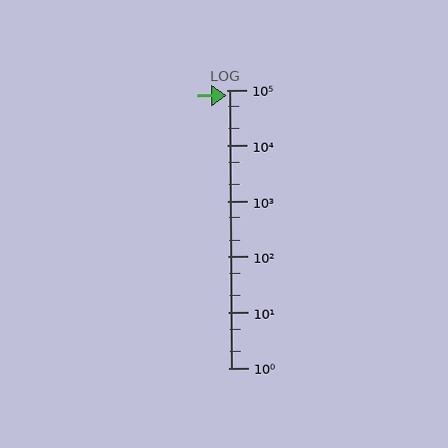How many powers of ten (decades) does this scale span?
The scale spans 5 decades, from 1 to 100000.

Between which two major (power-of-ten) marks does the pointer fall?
The pointer is between 10000 and 100000.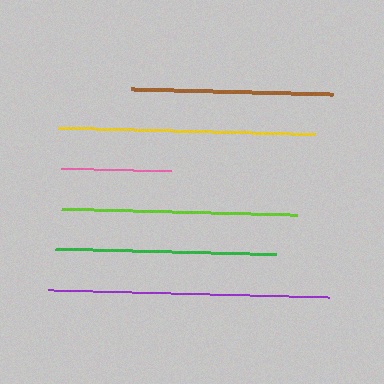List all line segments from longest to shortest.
From longest to shortest: purple, yellow, lime, green, brown, pink.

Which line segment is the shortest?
The pink line is the shortest at approximately 110 pixels.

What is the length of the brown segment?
The brown segment is approximately 203 pixels long.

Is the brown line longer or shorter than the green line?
The green line is longer than the brown line.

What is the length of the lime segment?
The lime segment is approximately 236 pixels long.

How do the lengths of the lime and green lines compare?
The lime and green lines are approximately the same length.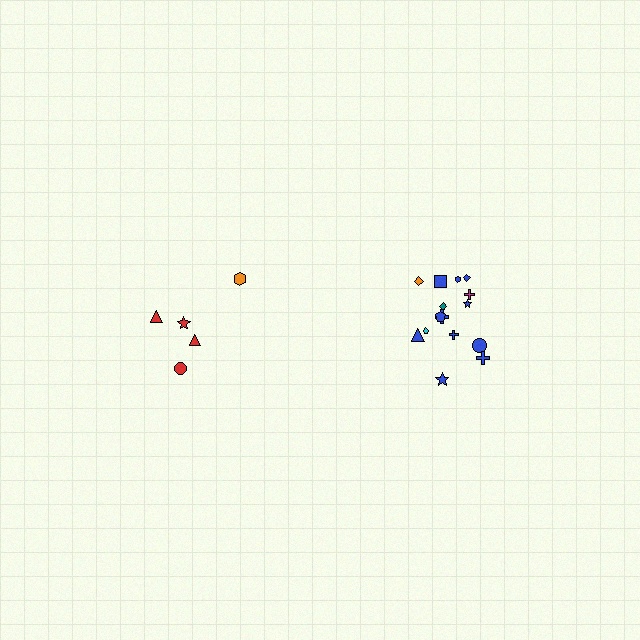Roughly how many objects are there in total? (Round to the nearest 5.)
Roughly 20 objects in total.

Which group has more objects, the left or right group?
The right group.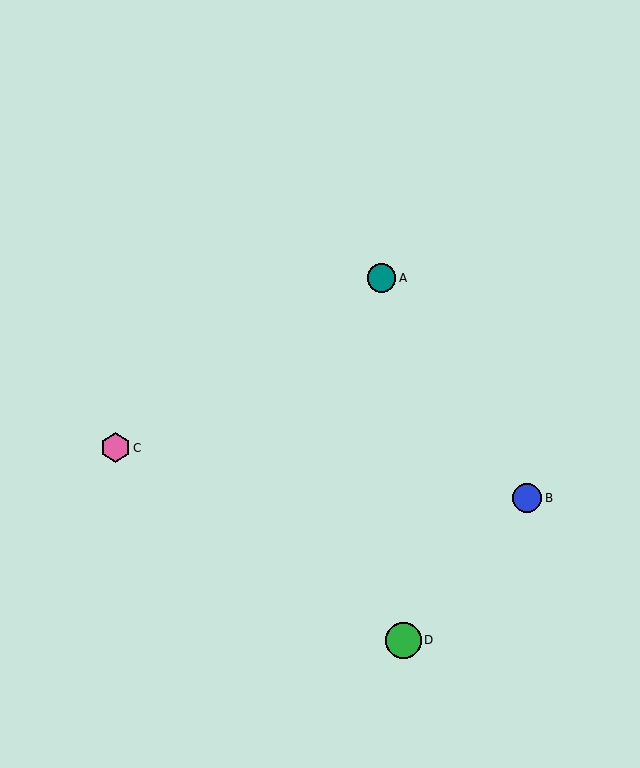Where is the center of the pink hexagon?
The center of the pink hexagon is at (115, 448).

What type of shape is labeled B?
Shape B is a blue circle.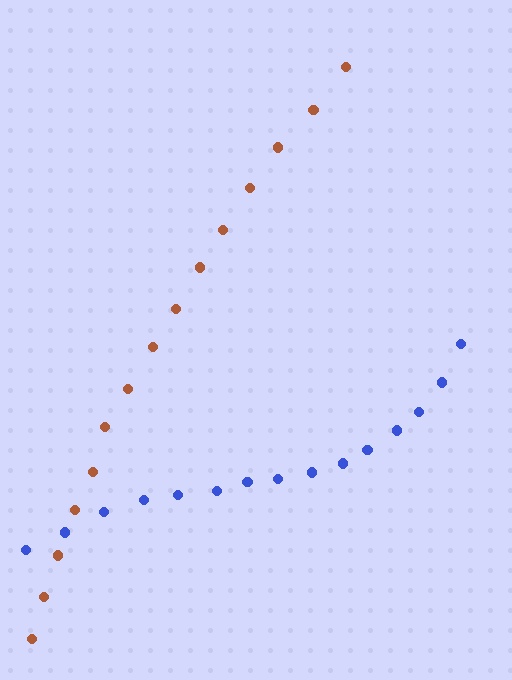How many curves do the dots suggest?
There are 2 distinct paths.